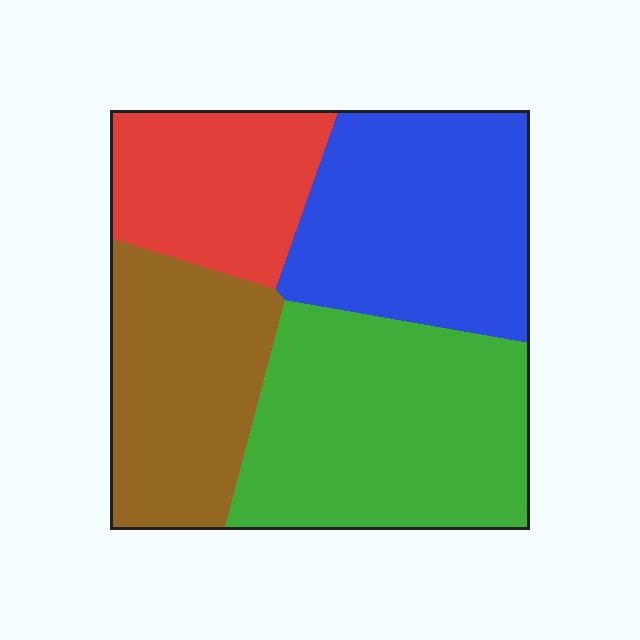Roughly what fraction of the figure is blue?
Blue takes up between a quarter and a half of the figure.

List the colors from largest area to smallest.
From largest to smallest: green, blue, brown, red.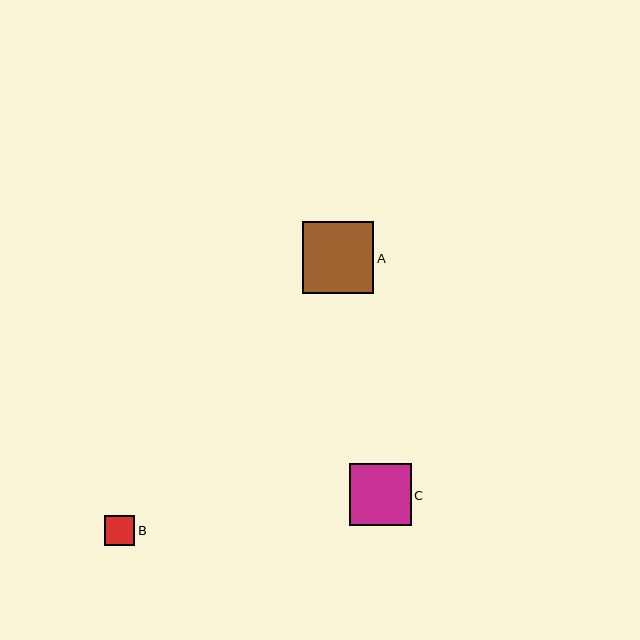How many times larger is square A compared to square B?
Square A is approximately 2.4 times the size of square B.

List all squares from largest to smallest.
From largest to smallest: A, C, B.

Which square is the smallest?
Square B is the smallest with a size of approximately 30 pixels.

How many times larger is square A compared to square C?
Square A is approximately 1.2 times the size of square C.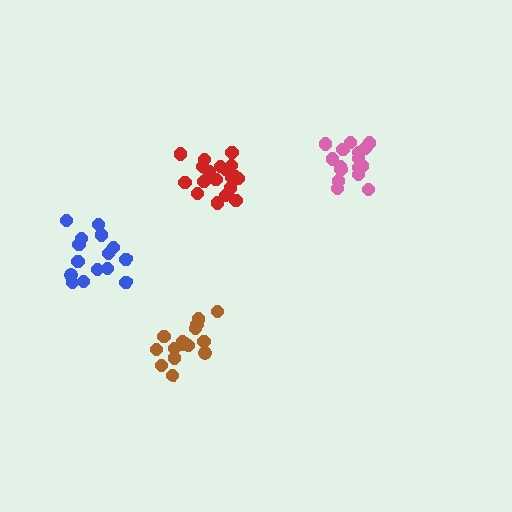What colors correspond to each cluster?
The clusters are colored: pink, red, brown, blue.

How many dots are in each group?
Group 1: 16 dots, Group 2: 20 dots, Group 3: 16 dots, Group 4: 15 dots (67 total).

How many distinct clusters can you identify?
There are 4 distinct clusters.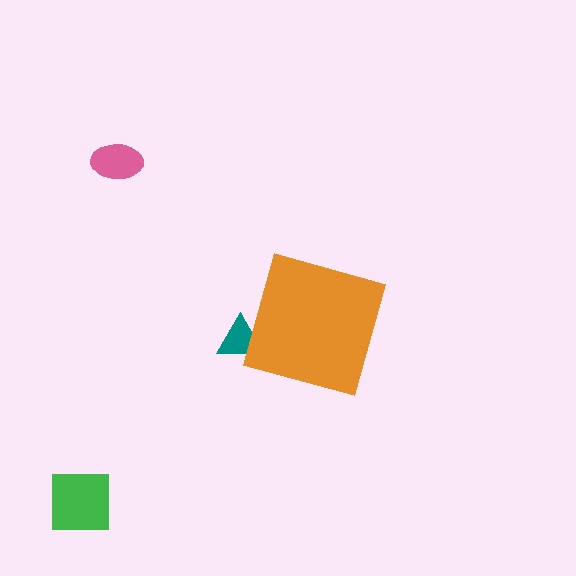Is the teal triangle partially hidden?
Yes, the teal triangle is partially hidden behind the orange diamond.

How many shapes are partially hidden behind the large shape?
1 shape is partially hidden.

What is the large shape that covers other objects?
An orange diamond.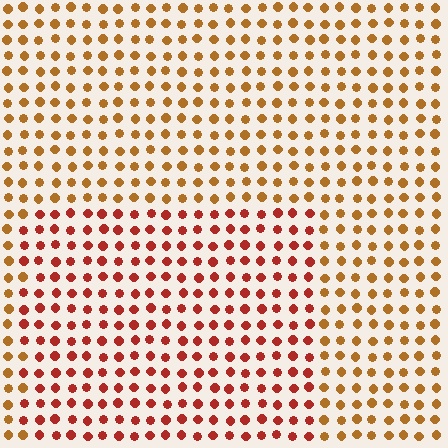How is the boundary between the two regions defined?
The boundary is defined purely by a slight shift in hue (about 31 degrees). Spacing, size, and orientation are identical on both sides.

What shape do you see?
I see a rectangle.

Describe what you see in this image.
The image is filled with small brown elements in a uniform arrangement. A rectangle-shaped region is visible where the elements are tinted to a slightly different hue, forming a subtle color boundary.